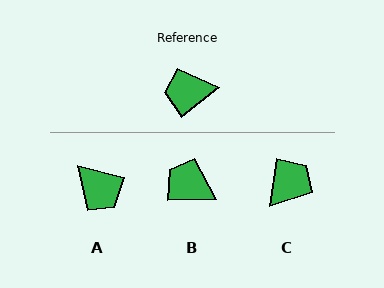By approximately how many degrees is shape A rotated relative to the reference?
Approximately 127 degrees counter-clockwise.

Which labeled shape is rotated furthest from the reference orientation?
C, about 137 degrees away.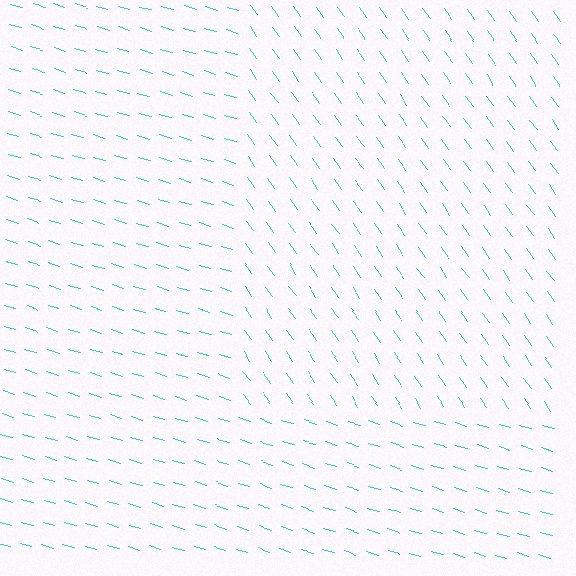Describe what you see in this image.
The image is filled with small cyan line segments. A rectangle region in the image has lines oriented differently from the surrounding lines, creating a visible texture boundary.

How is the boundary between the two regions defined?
The boundary is defined purely by a change in line orientation (approximately 37 degrees difference). All lines are the same color and thickness.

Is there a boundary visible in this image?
Yes, there is a texture boundary formed by a change in line orientation.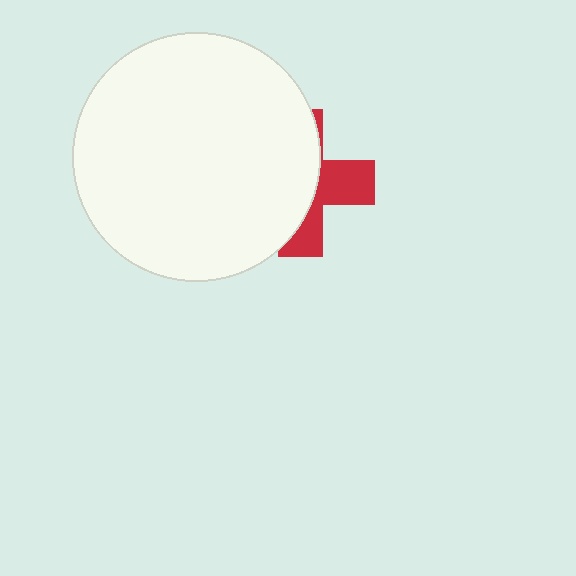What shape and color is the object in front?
The object in front is a white circle.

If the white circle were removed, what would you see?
You would see the complete red cross.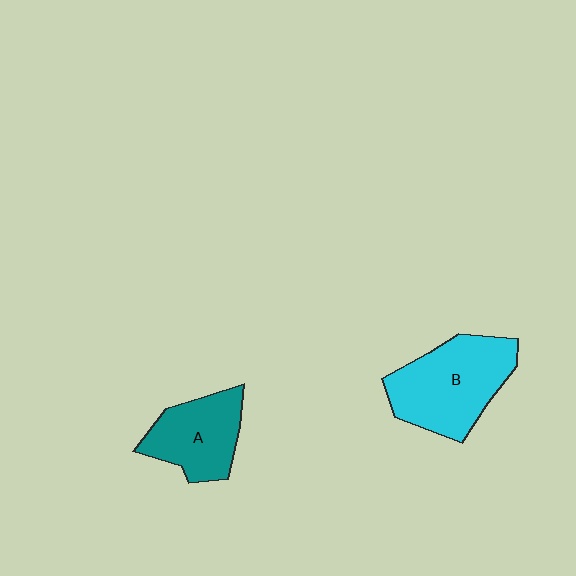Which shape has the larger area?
Shape B (cyan).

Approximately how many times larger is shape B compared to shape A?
Approximately 1.4 times.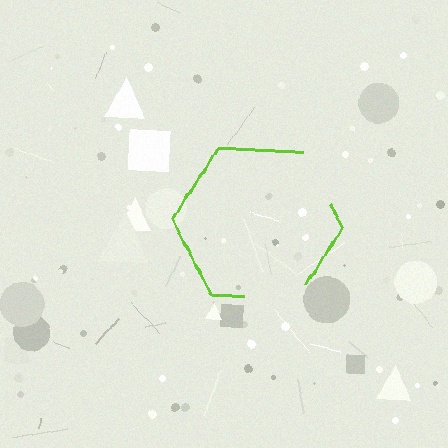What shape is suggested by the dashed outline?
The dashed outline suggests a hexagon.